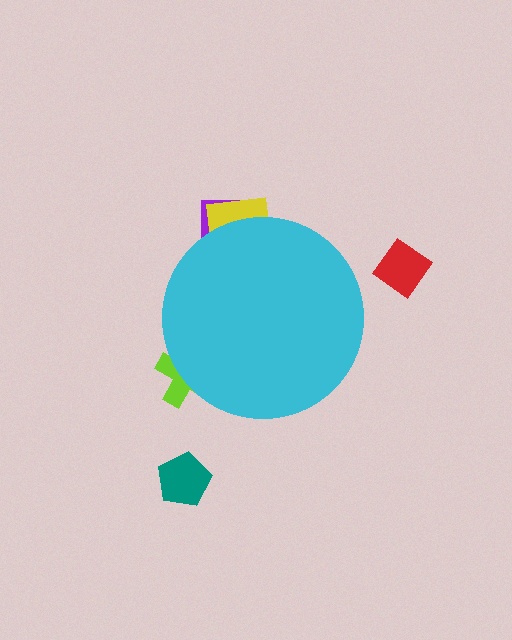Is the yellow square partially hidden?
Yes, the yellow square is partially hidden behind the cyan circle.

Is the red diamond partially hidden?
No, the red diamond is fully visible.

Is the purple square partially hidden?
Yes, the purple square is partially hidden behind the cyan circle.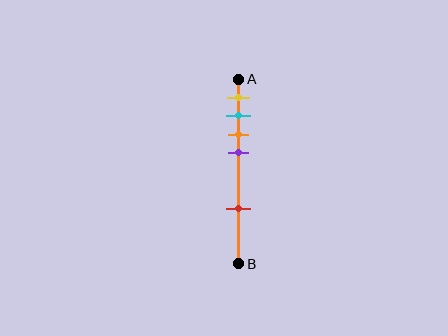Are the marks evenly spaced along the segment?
No, the marks are not evenly spaced.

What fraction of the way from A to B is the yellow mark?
The yellow mark is approximately 10% (0.1) of the way from A to B.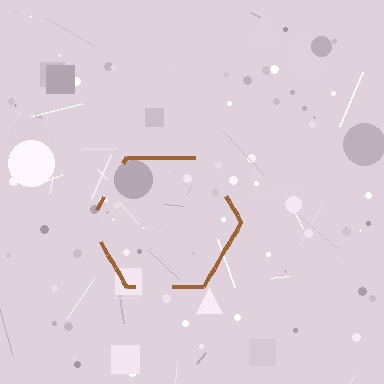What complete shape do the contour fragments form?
The contour fragments form a hexagon.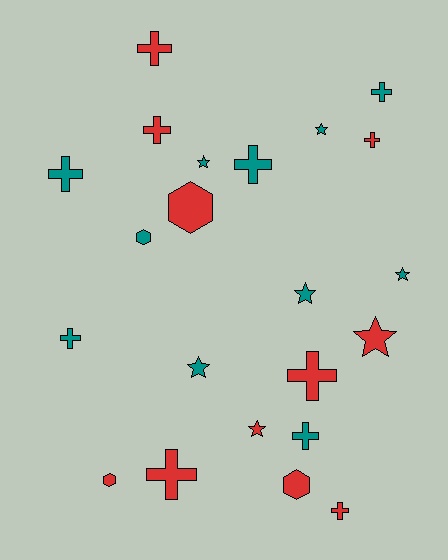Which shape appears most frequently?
Cross, with 11 objects.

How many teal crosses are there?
There are 5 teal crosses.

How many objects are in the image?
There are 22 objects.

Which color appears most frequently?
Red, with 11 objects.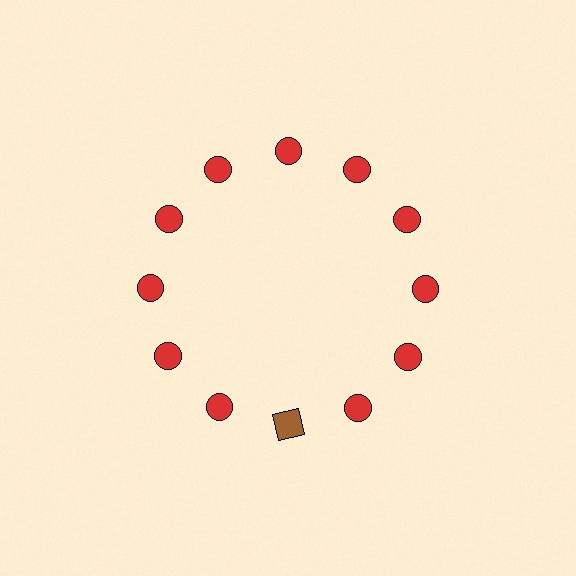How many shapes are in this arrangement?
There are 12 shapes arranged in a ring pattern.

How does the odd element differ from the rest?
It differs in both color (brown instead of red) and shape (square instead of circle).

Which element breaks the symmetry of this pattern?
The brown square at roughly the 6 o'clock position breaks the symmetry. All other shapes are red circles.